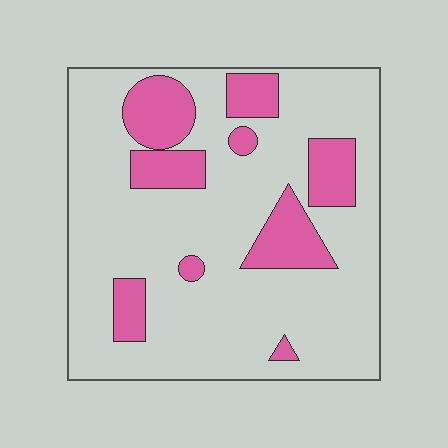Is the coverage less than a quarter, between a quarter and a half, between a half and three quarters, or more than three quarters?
Less than a quarter.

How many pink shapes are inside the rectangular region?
9.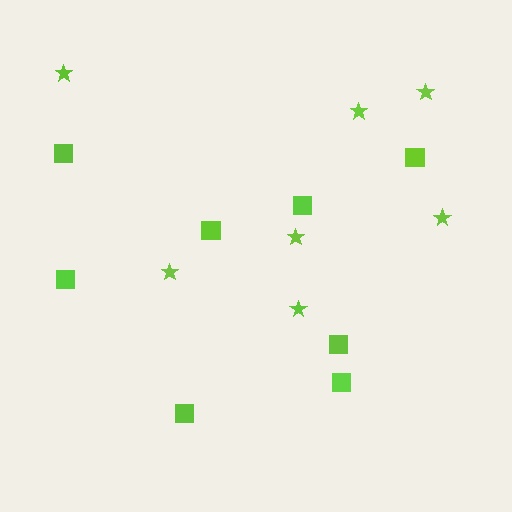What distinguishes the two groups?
There are 2 groups: one group of squares (8) and one group of stars (7).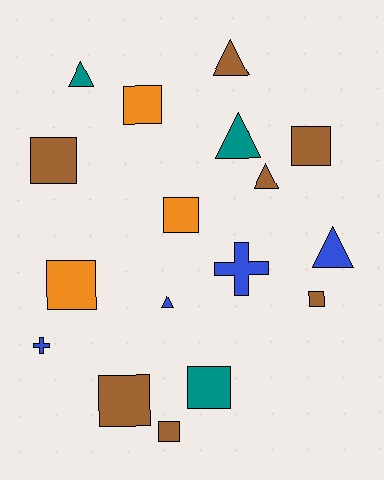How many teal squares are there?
There is 1 teal square.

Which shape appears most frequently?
Square, with 9 objects.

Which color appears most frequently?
Brown, with 7 objects.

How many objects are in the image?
There are 17 objects.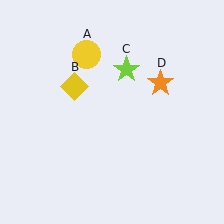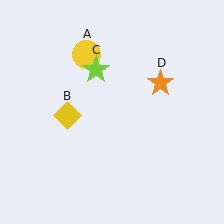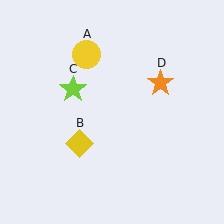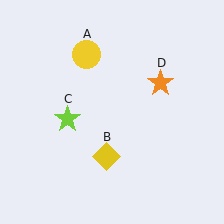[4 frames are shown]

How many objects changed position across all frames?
2 objects changed position: yellow diamond (object B), lime star (object C).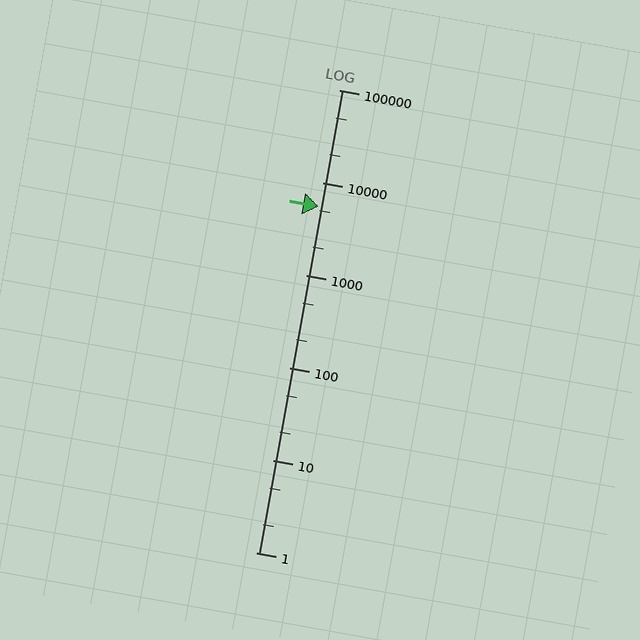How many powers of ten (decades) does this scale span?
The scale spans 5 decades, from 1 to 100000.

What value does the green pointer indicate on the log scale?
The pointer indicates approximately 5500.